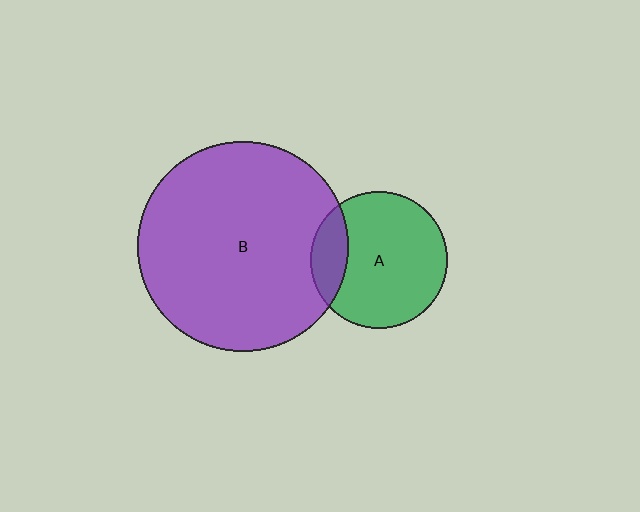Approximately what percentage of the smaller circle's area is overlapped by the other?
Approximately 20%.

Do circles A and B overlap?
Yes.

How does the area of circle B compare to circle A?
Approximately 2.4 times.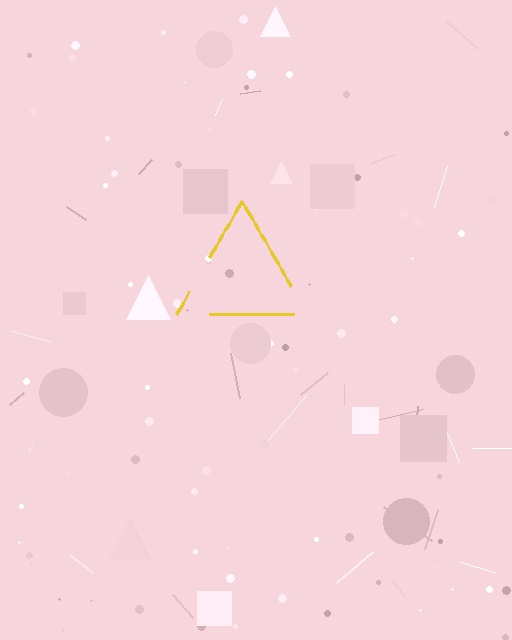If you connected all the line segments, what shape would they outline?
They would outline a triangle.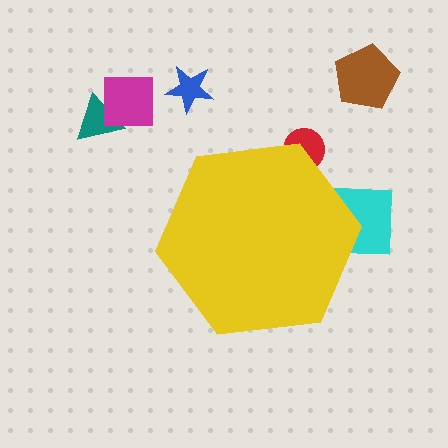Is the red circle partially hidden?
Yes, the red circle is partially hidden behind the yellow hexagon.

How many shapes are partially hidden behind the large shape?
2 shapes are partially hidden.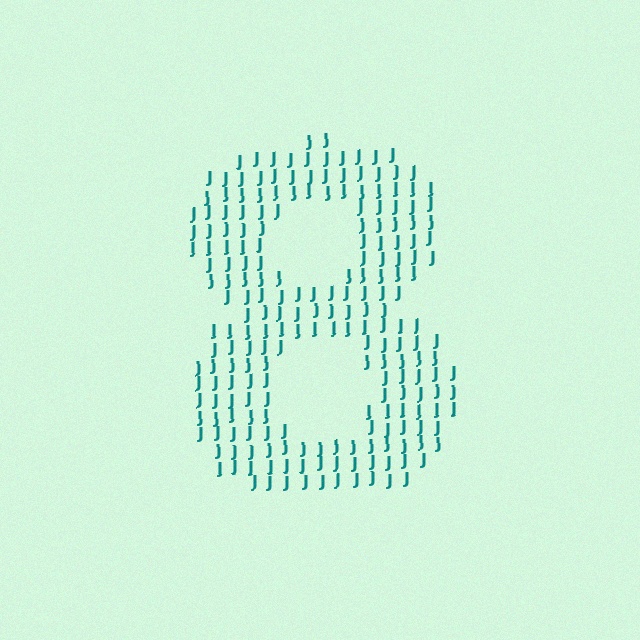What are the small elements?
The small elements are letter J's.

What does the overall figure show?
The overall figure shows the digit 8.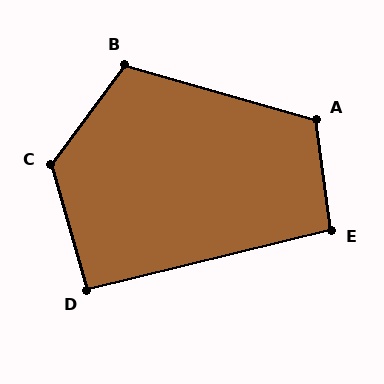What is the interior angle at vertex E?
Approximately 96 degrees (obtuse).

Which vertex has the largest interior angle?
C, at approximately 127 degrees.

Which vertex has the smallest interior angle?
D, at approximately 92 degrees.